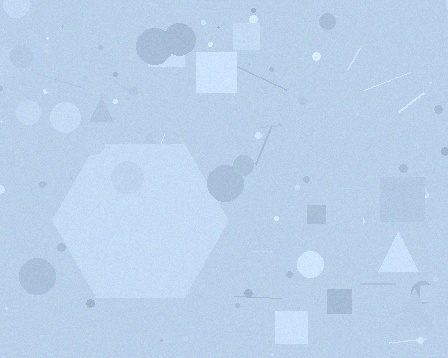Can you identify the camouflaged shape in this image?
The camouflaged shape is a hexagon.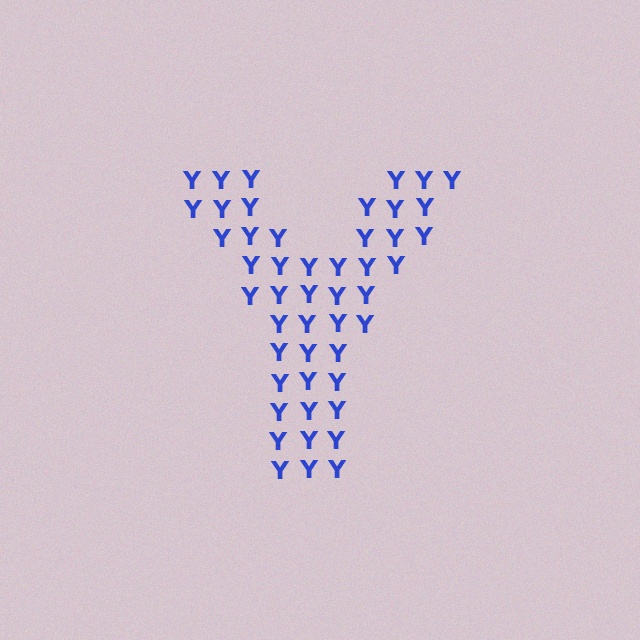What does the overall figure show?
The overall figure shows the letter Y.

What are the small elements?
The small elements are letter Y's.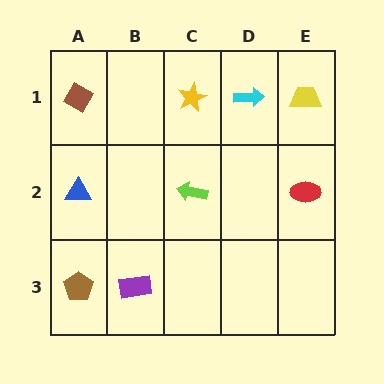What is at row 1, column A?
A brown diamond.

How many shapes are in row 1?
4 shapes.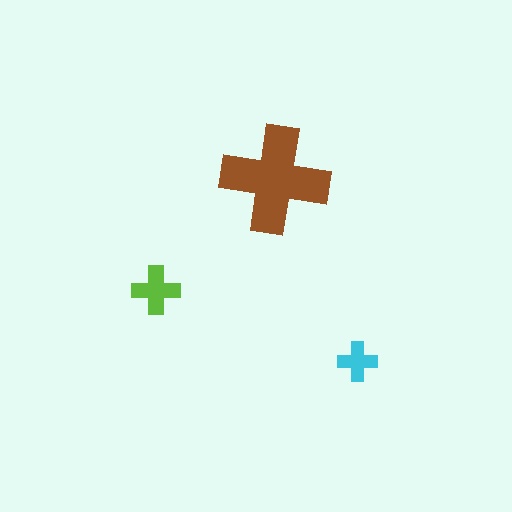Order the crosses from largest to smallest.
the brown one, the lime one, the cyan one.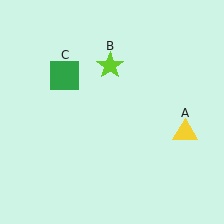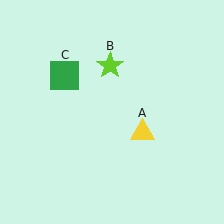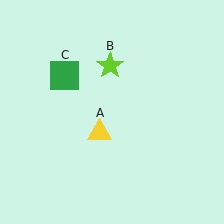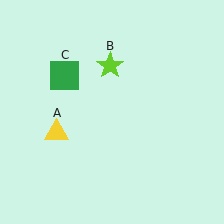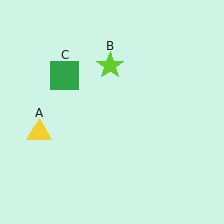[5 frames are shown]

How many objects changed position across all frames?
1 object changed position: yellow triangle (object A).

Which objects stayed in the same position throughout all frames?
Lime star (object B) and green square (object C) remained stationary.